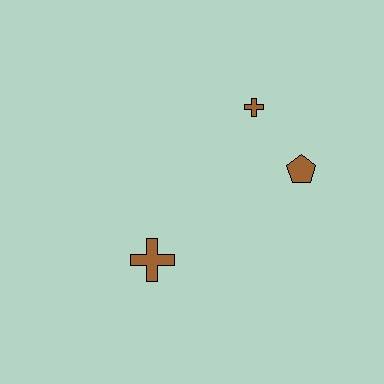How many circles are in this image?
There are no circles.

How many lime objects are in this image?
There are no lime objects.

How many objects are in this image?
There are 3 objects.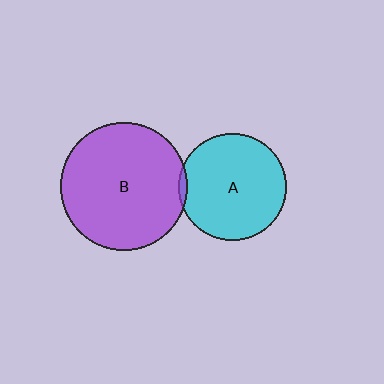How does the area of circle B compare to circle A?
Approximately 1.4 times.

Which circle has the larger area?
Circle B (purple).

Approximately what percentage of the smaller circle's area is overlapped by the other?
Approximately 5%.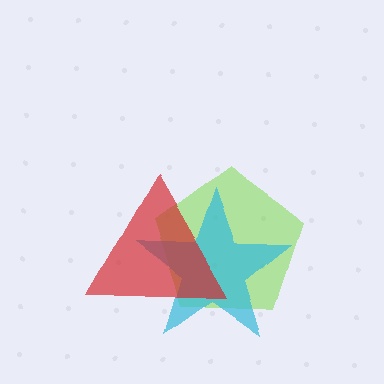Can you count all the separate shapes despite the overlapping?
Yes, there are 3 separate shapes.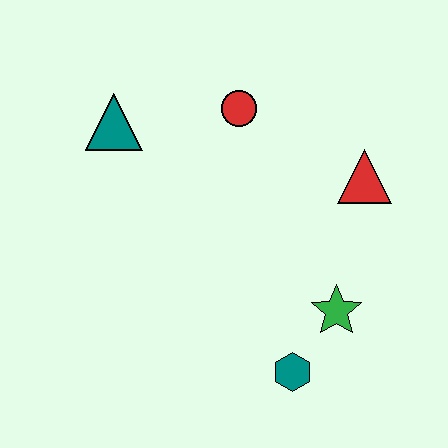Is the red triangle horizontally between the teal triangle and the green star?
No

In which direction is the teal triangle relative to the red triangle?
The teal triangle is to the left of the red triangle.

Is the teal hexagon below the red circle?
Yes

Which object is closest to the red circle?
The teal triangle is closest to the red circle.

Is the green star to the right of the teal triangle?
Yes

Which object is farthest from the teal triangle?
The teal hexagon is farthest from the teal triangle.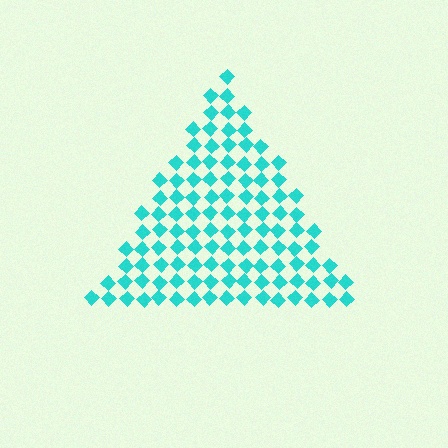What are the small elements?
The small elements are diamonds.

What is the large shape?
The large shape is a triangle.